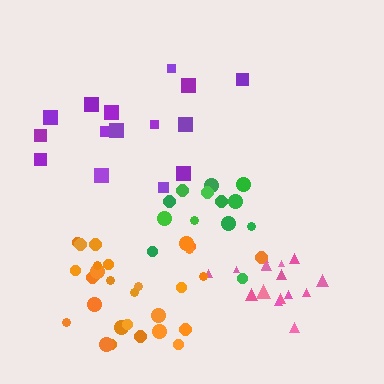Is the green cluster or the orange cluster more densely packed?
Green.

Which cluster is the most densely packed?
Pink.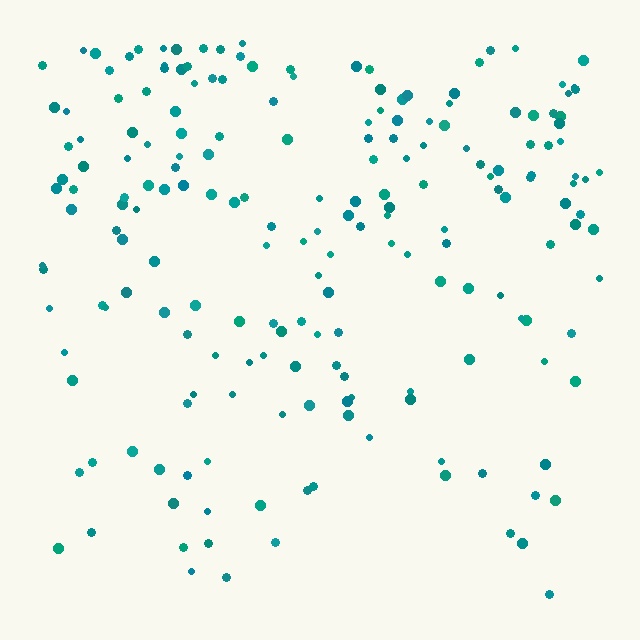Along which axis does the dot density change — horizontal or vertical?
Vertical.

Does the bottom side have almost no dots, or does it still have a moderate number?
Still a moderate number, just noticeably fewer than the top.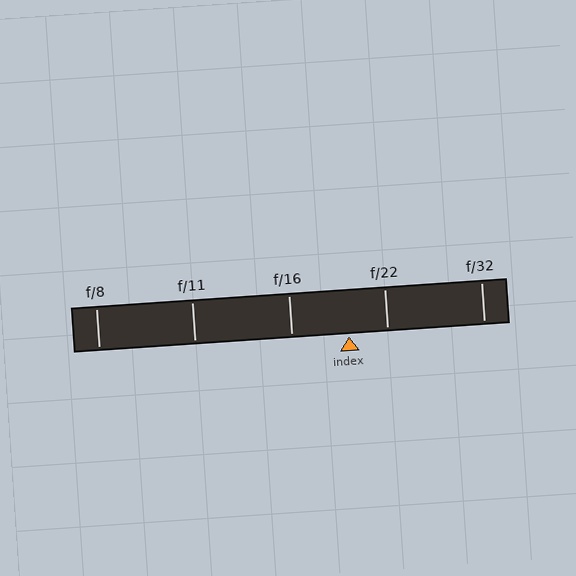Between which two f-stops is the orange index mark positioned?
The index mark is between f/16 and f/22.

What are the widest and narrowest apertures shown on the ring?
The widest aperture shown is f/8 and the narrowest is f/32.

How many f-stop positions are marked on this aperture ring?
There are 5 f-stop positions marked.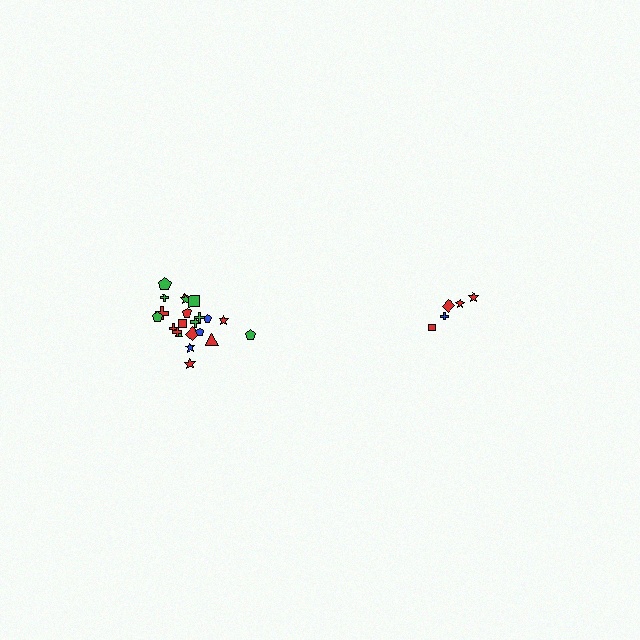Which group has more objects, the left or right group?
The left group.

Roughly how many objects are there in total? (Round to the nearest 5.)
Roughly 25 objects in total.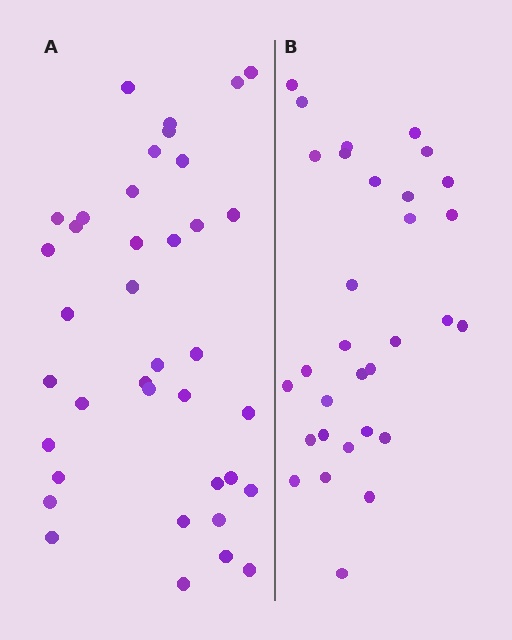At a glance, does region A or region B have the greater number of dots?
Region A (the left region) has more dots.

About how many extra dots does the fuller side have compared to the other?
Region A has roughly 8 or so more dots than region B.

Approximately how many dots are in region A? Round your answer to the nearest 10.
About 40 dots. (The exact count is 38, which rounds to 40.)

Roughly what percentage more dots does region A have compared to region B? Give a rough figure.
About 25% more.